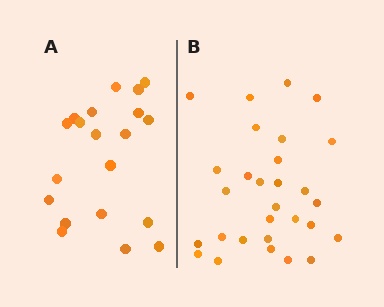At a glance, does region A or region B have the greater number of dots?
Region B (the right region) has more dots.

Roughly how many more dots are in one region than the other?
Region B has roughly 8 or so more dots than region A.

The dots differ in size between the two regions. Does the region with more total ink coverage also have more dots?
No. Region A has more total ink coverage because its dots are larger, but region B actually contains more individual dots. Total area can be misleading — the number of items is what matters here.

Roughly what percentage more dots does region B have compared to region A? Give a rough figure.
About 45% more.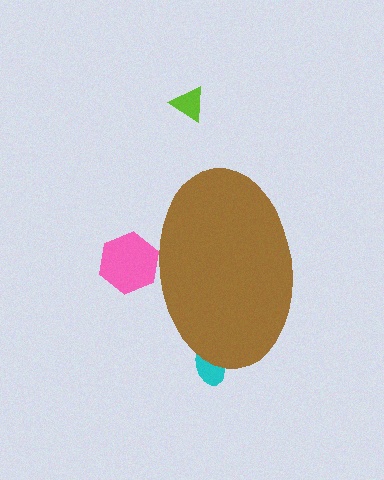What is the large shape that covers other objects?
A brown ellipse.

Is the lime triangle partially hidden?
No, the lime triangle is fully visible.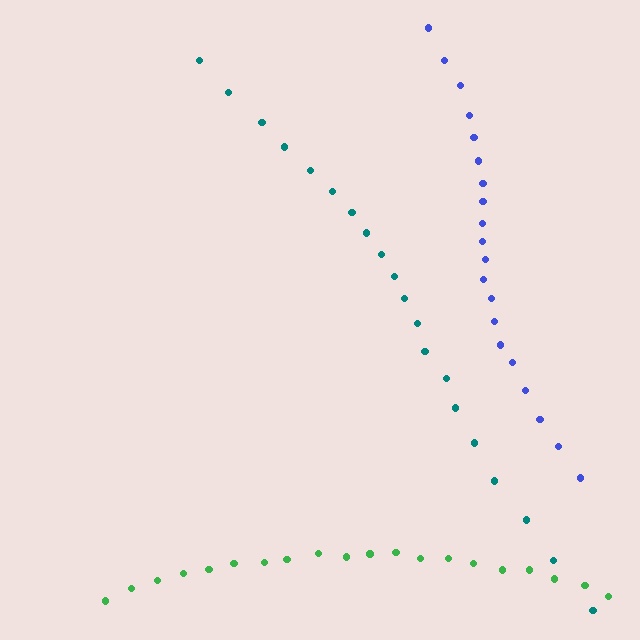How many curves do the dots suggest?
There are 3 distinct paths.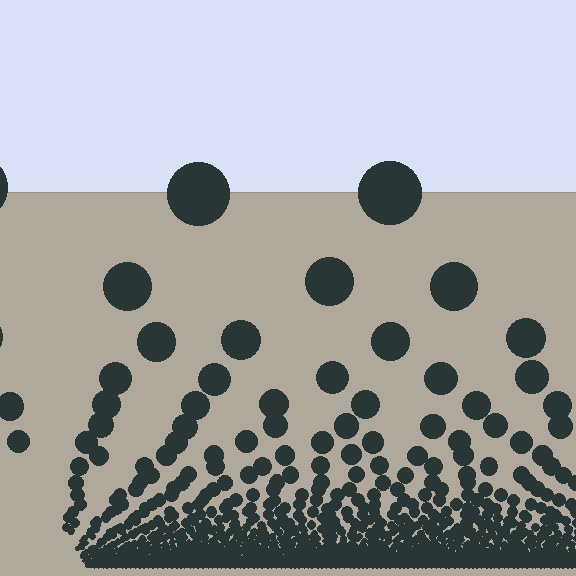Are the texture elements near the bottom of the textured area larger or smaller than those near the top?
Smaller. The gradient is inverted — elements near the bottom are smaller and denser.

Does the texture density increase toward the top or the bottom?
Density increases toward the bottom.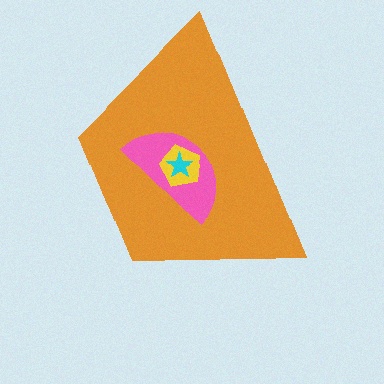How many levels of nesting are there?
4.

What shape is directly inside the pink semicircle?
The yellow pentagon.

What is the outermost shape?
The orange trapezoid.